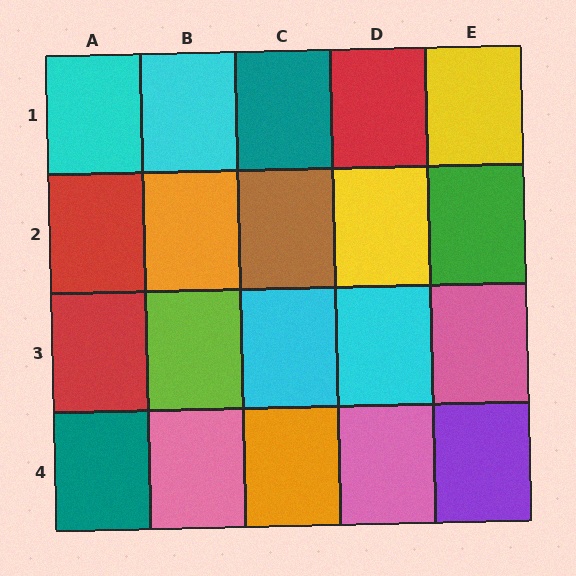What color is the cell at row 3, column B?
Lime.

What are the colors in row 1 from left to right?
Cyan, cyan, teal, red, yellow.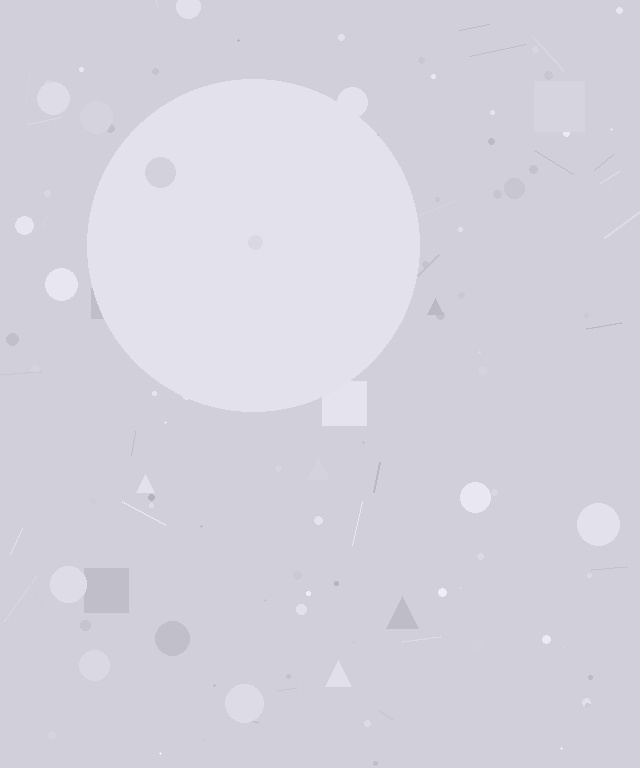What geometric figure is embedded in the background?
A circle is embedded in the background.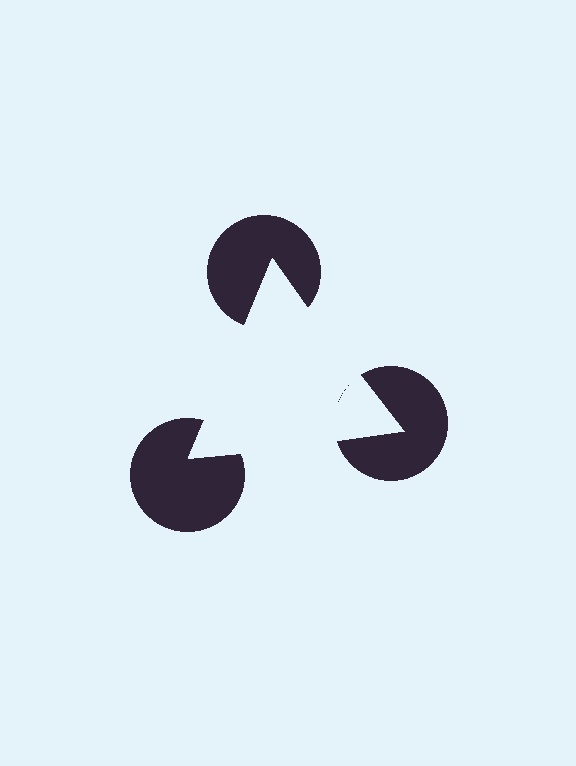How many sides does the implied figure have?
3 sides.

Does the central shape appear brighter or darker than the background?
It typically appears slightly brighter than the background, even though no actual brightness change is drawn.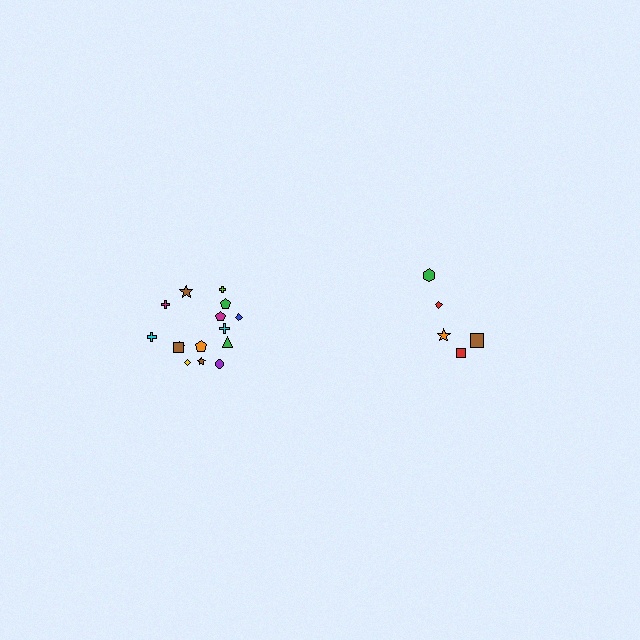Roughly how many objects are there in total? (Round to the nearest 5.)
Roughly 20 objects in total.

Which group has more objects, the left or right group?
The left group.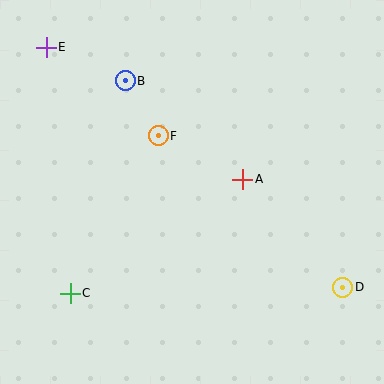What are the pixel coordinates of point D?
Point D is at (343, 287).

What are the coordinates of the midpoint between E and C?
The midpoint between E and C is at (58, 170).